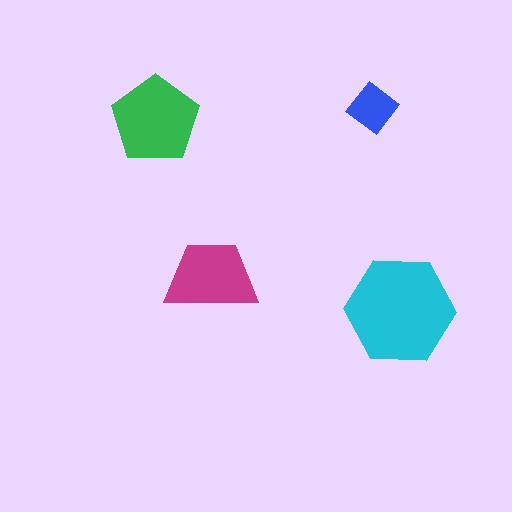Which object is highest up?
The blue diamond is topmost.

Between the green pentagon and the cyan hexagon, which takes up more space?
The cyan hexagon.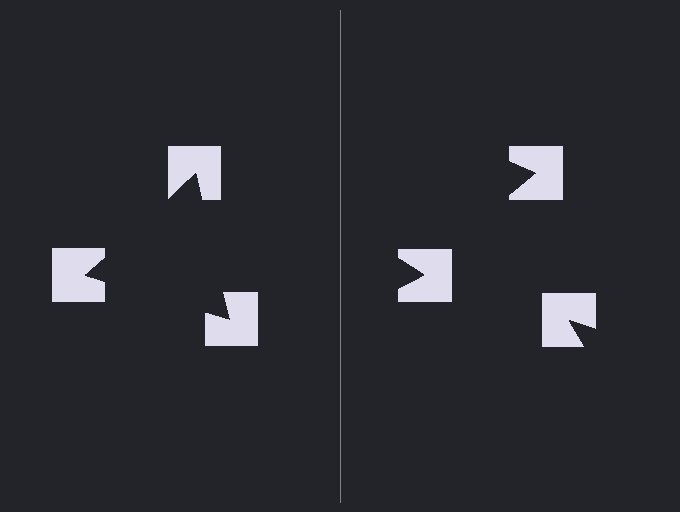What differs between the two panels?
The notched squares are positioned identically on both sides; only the wedge orientations differ. On the left they align to a triangle; on the right they are misaligned.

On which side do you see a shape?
An illusory triangle appears on the left side. On the right side the wedge cuts are rotated, so no coherent shape forms.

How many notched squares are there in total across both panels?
6 — 3 on each side.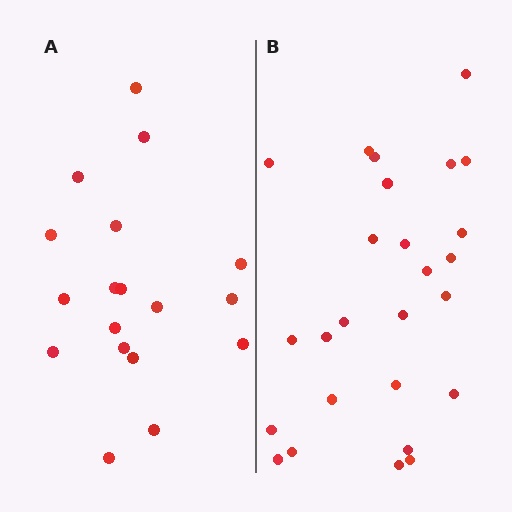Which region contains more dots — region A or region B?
Region B (the right region) has more dots.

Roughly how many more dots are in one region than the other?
Region B has roughly 8 or so more dots than region A.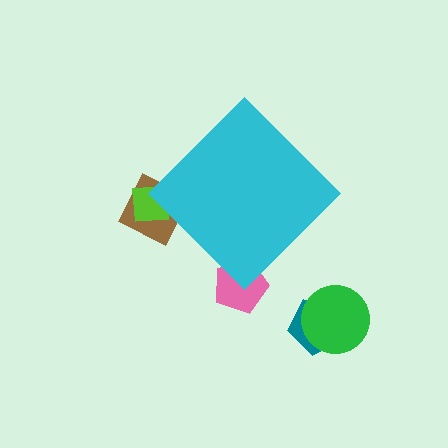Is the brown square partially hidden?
Yes, the brown square is partially hidden behind the cyan diamond.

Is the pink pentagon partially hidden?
Yes, the pink pentagon is partially hidden behind the cyan diamond.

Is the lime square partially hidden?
Yes, the lime square is partially hidden behind the cyan diamond.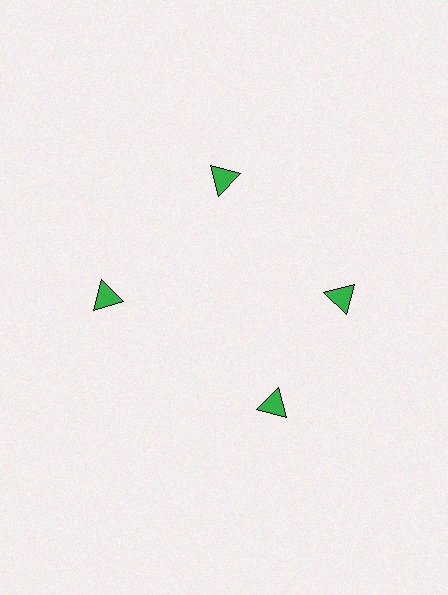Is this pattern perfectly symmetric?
No. The 4 green triangles are arranged in a ring, but one element near the 6 o'clock position is rotated out of alignment along the ring, breaking the 4-fold rotational symmetry.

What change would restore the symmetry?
The symmetry would be restored by rotating it back into even spacing with its neighbors so that all 4 triangles sit at equal angles and equal distance from the center.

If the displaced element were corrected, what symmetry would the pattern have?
It would have 4-fold rotational symmetry — the pattern would map onto itself every 90 degrees.